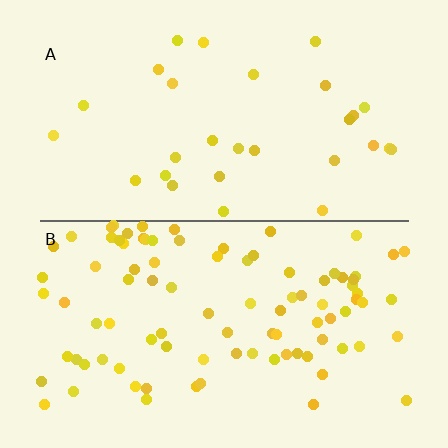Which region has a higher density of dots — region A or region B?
B (the bottom).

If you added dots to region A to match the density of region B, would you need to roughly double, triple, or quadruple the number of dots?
Approximately triple.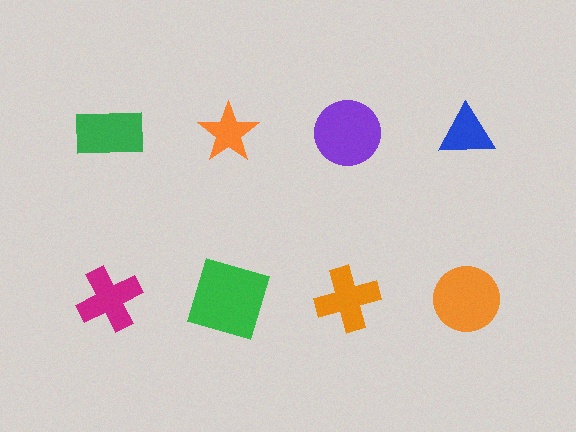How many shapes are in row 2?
4 shapes.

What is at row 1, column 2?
An orange star.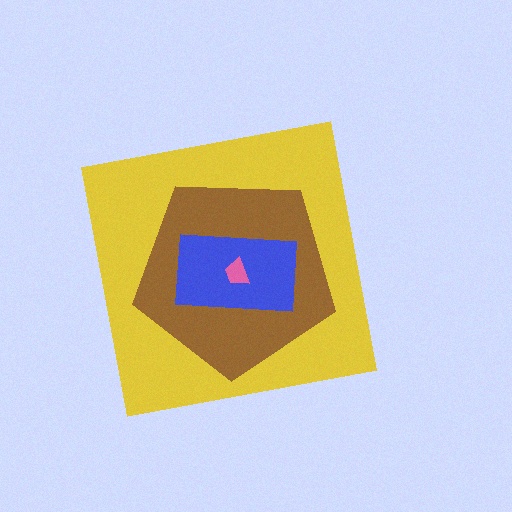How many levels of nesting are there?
4.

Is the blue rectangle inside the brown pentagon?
Yes.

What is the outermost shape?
The yellow square.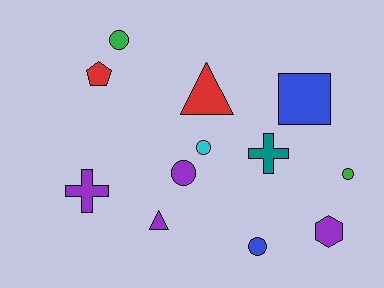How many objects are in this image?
There are 12 objects.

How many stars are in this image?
There are no stars.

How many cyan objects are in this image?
There is 1 cyan object.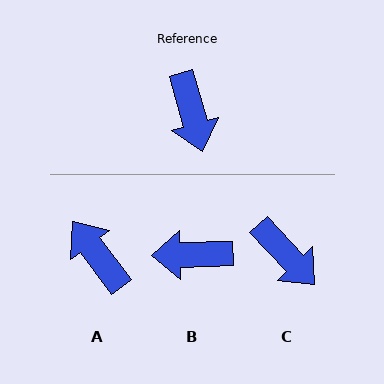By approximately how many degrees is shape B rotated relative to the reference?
Approximately 104 degrees clockwise.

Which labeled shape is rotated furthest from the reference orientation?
A, about 159 degrees away.